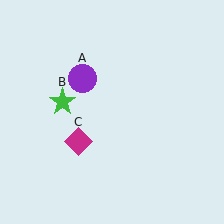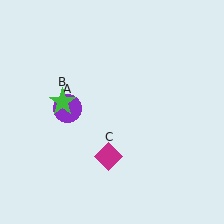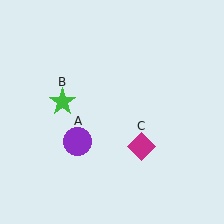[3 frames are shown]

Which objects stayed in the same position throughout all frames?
Green star (object B) remained stationary.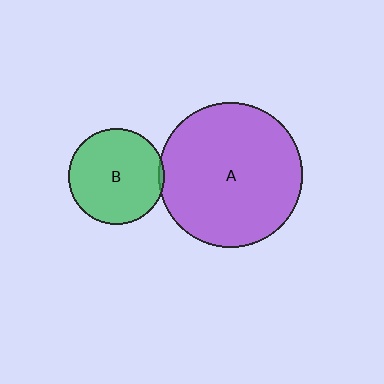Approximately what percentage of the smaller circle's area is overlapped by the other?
Approximately 5%.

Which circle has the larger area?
Circle A (purple).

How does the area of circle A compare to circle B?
Approximately 2.2 times.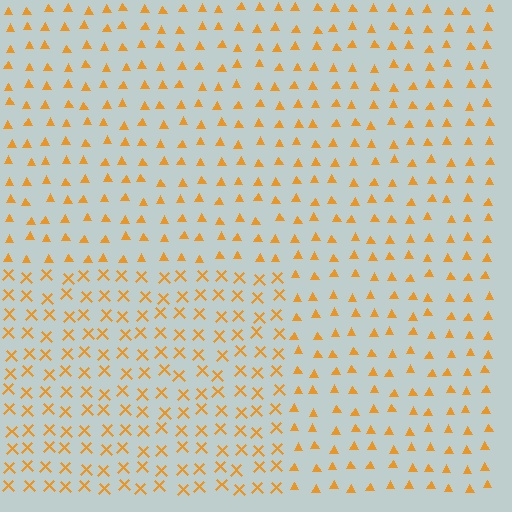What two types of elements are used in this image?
The image uses X marks inside the rectangle region and triangles outside it.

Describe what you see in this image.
The image is filled with small orange elements arranged in a uniform grid. A rectangle-shaped region contains X marks, while the surrounding area contains triangles. The boundary is defined purely by the change in element shape.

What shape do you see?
I see a rectangle.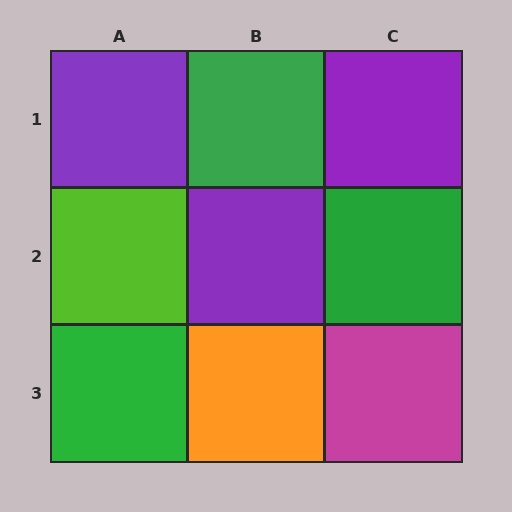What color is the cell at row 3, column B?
Orange.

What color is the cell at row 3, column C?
Magenta.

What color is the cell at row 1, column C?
Purple.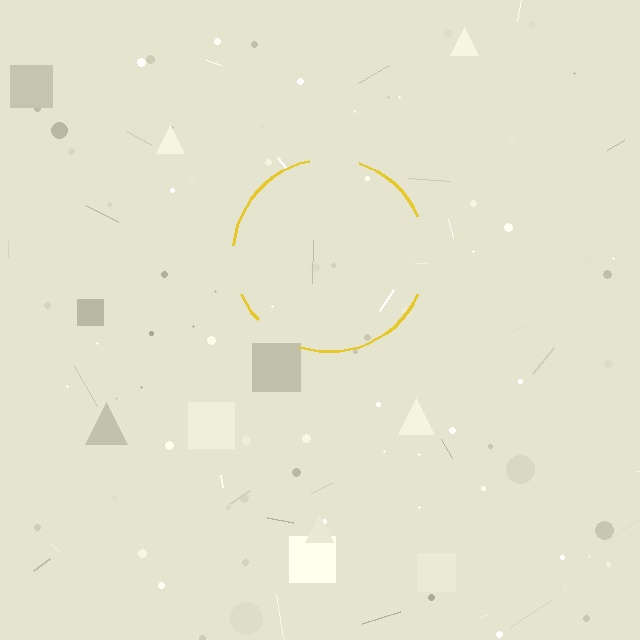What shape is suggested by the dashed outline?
The dashed outline suggests a circle.